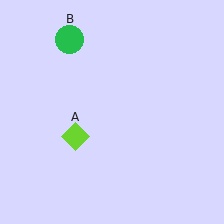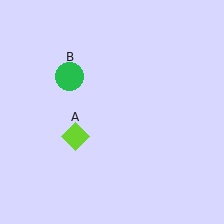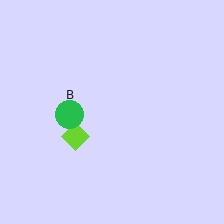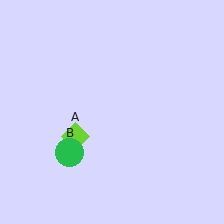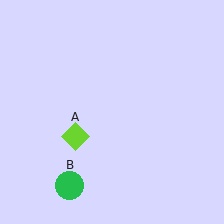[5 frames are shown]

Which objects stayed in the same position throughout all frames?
Lime diamond (object A) remained stationary.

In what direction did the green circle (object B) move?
The green circle (object B) moved down.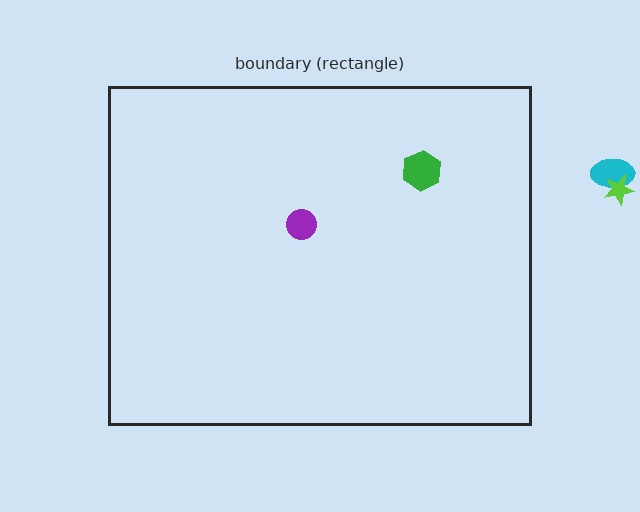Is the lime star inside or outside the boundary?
Outside.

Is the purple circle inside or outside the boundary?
Inside.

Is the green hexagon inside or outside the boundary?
Inside.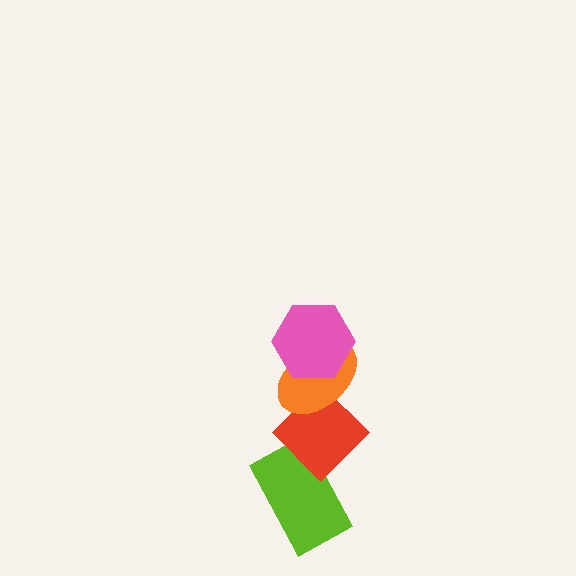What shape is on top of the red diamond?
The orange ellipse is on top of the red diamond.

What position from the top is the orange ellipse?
The orange ellipse is 2nd from the top.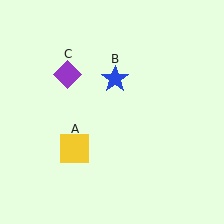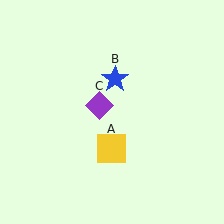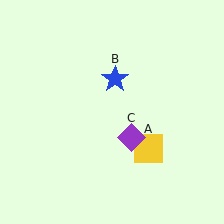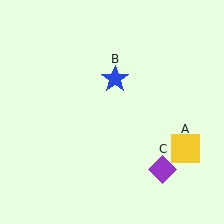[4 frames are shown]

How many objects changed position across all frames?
2 objects changed position: yellow square (object A), purple diamond (object C).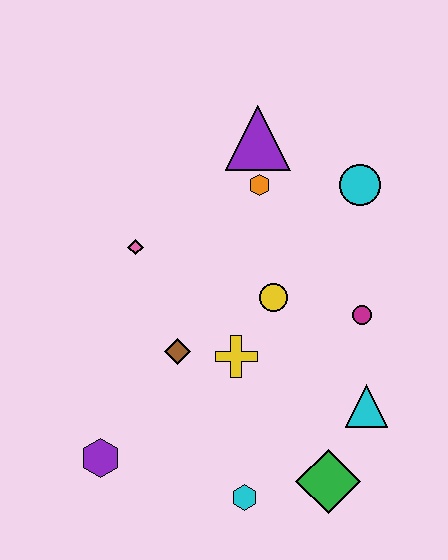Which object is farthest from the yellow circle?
The purple hexagon is farthest from the yellow circle.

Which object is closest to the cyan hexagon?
The green diamond is closest to the cyan hexagon.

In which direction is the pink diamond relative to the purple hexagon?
The pink diamond is above the purple hexagon.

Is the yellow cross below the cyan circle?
Yes